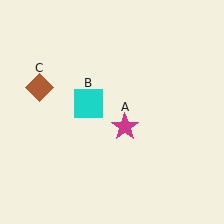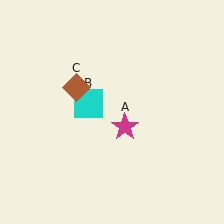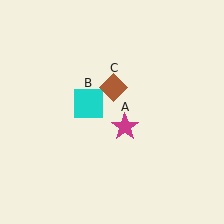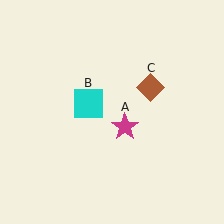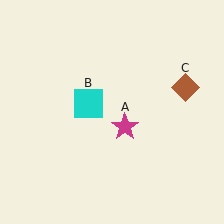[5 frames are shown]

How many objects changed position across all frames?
1 object changed position: brown diamond (object C).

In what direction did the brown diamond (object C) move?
The brown diamond (object C) moved right.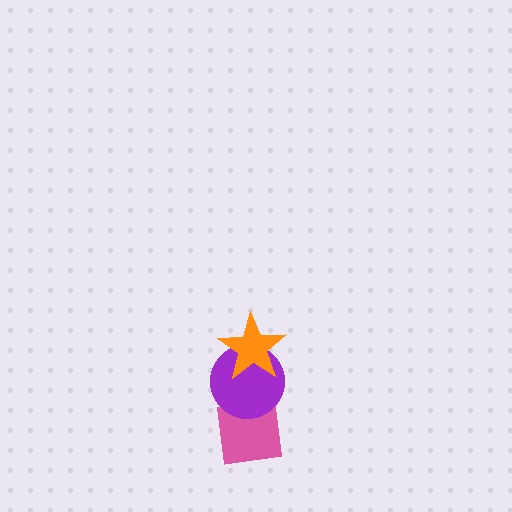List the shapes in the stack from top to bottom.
From top to bottom: the orange star, the purple circle, the pink square.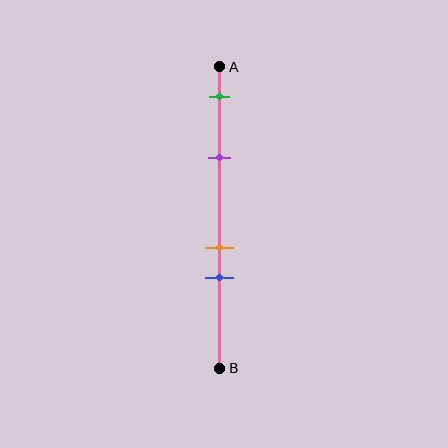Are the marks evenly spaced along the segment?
No, the marks are not evenly spaced.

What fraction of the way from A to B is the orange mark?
The orange mark is approximately 60% (0.6) of the way from A to B.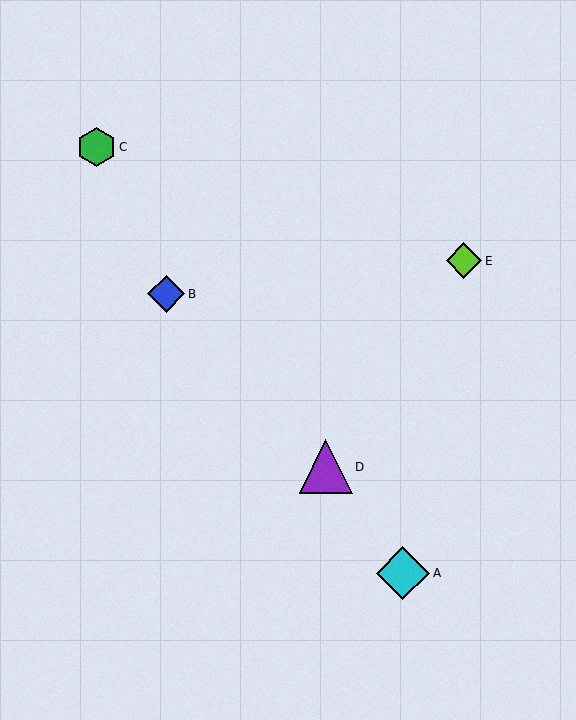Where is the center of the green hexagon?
The center of the green hexagon is at (96, 147).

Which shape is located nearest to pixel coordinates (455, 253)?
The lime diamond (labeled E) at (464, 261) is nearest to that location.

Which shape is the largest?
The cyan diamond (labeled A) is the largest.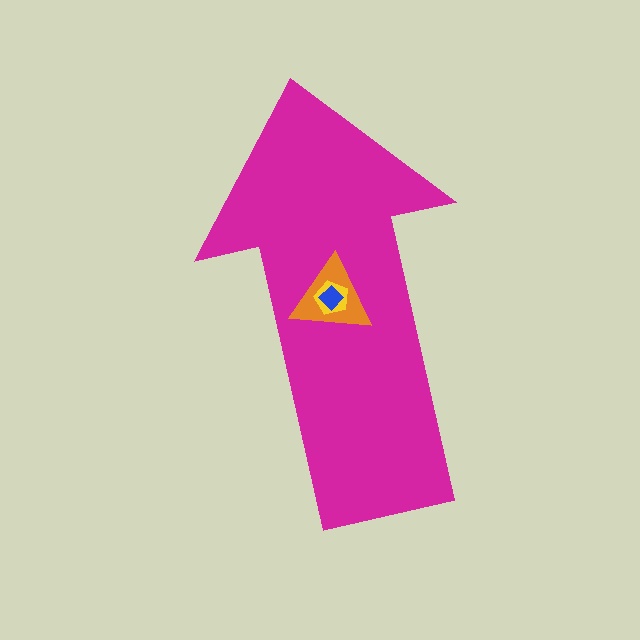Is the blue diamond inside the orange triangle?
Yes.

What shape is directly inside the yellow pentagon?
The blue diamond.